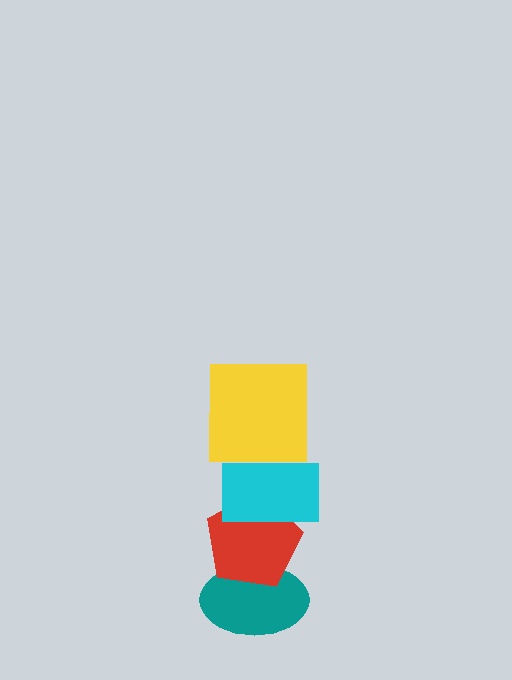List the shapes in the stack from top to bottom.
From top to bottom: the yellow square, the cyan rectangle, the red pentagon, the teal ellipse.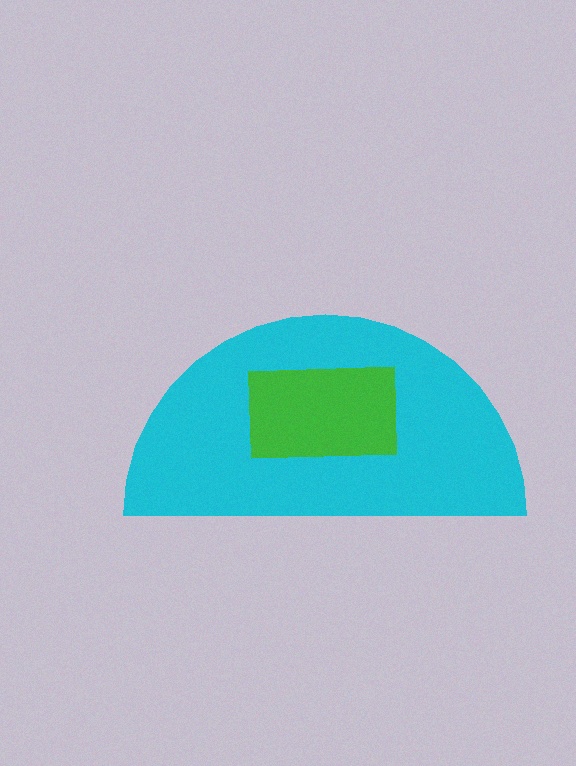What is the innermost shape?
The green rectangle.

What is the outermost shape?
The cyan semicircle.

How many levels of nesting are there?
2.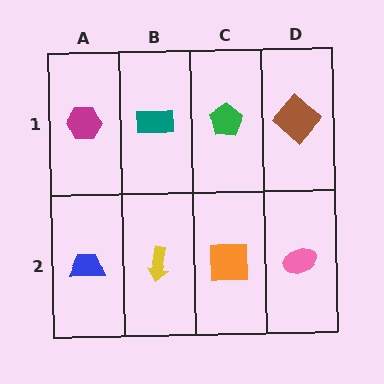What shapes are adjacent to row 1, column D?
A pink ellipse (row 2, column D), a green pentagon (row 1, column C).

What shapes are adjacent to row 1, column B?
A yellow arrow (row 2, column B), a magenta hexagon (row 1, column A), a green pentagon (row 1, column C).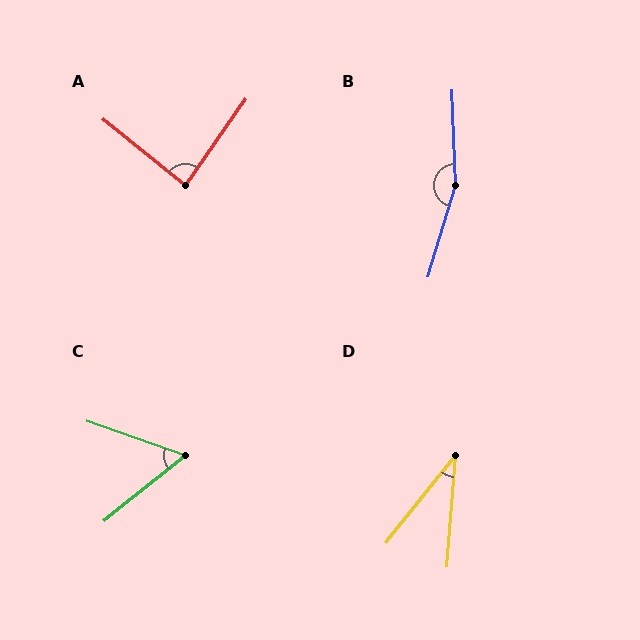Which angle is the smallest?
D, at approximately 34 degrees.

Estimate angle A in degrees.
Approximately 86 degrees.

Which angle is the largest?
B, at approximately 161 degrees.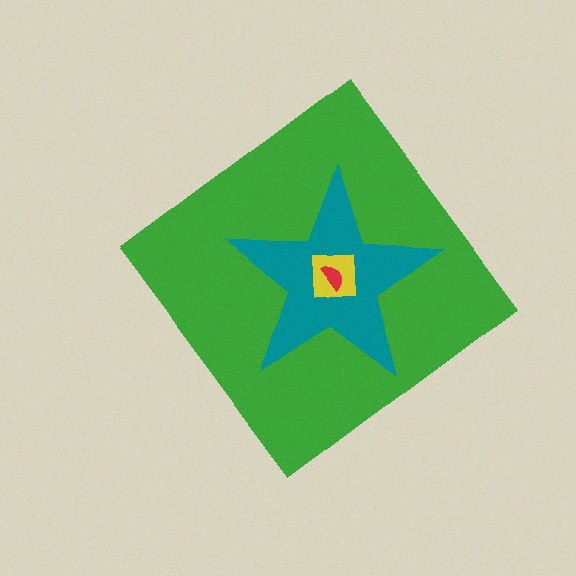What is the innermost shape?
The red semicircle.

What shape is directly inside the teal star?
The yellow square.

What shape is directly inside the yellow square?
The red semicircle.